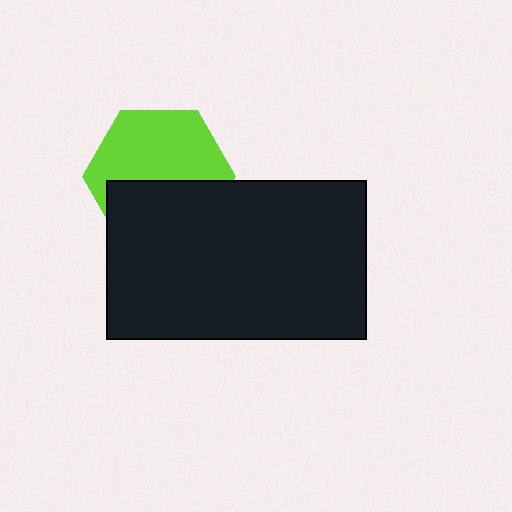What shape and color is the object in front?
The object in front is a black rectangle.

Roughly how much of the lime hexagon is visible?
About half of it is visible (roughly 56%).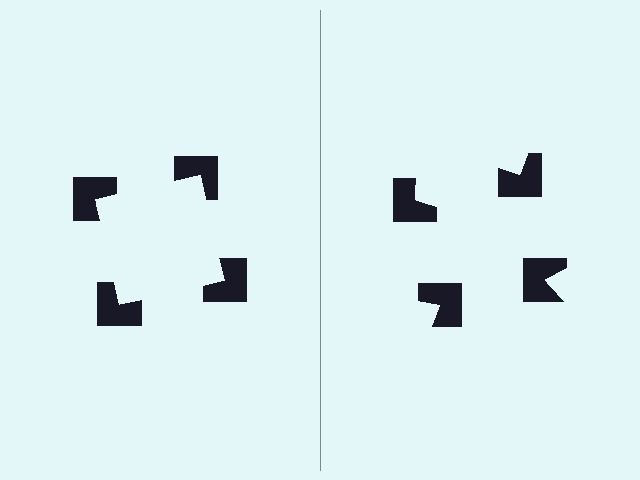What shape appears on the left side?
An illusory square.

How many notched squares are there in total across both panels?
8 — 4 on each side.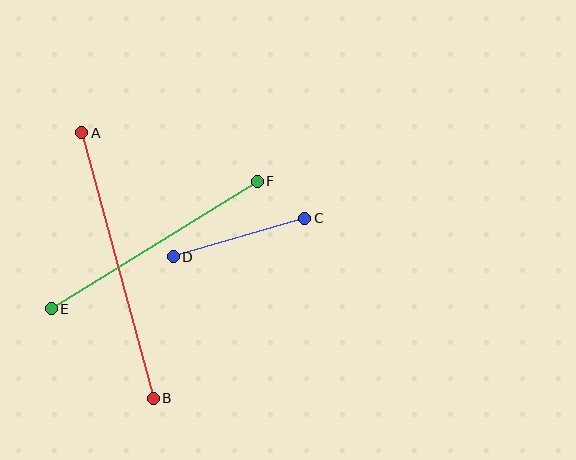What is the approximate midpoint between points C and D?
The midpoint is at approximately (239, 237) pixels.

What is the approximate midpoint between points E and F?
The midpoint is at approximately (154, 245) pixels.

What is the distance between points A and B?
The distance is approximately 275 pixels.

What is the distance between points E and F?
The distance is approximately 242 pixels.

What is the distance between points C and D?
The distance is approximately 137 pixels.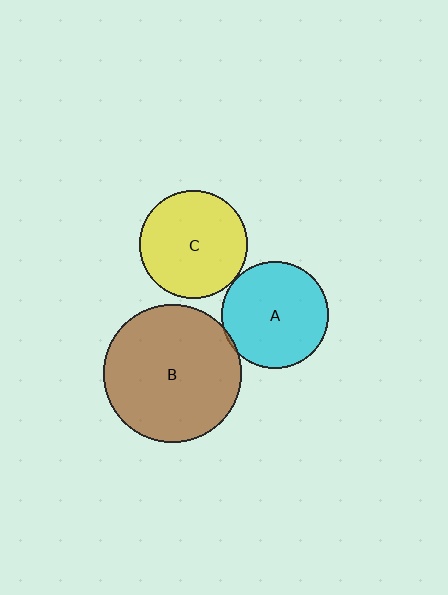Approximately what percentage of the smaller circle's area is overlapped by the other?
Approximately 5%.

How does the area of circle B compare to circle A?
Approximately 1.6 times.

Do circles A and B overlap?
Yes.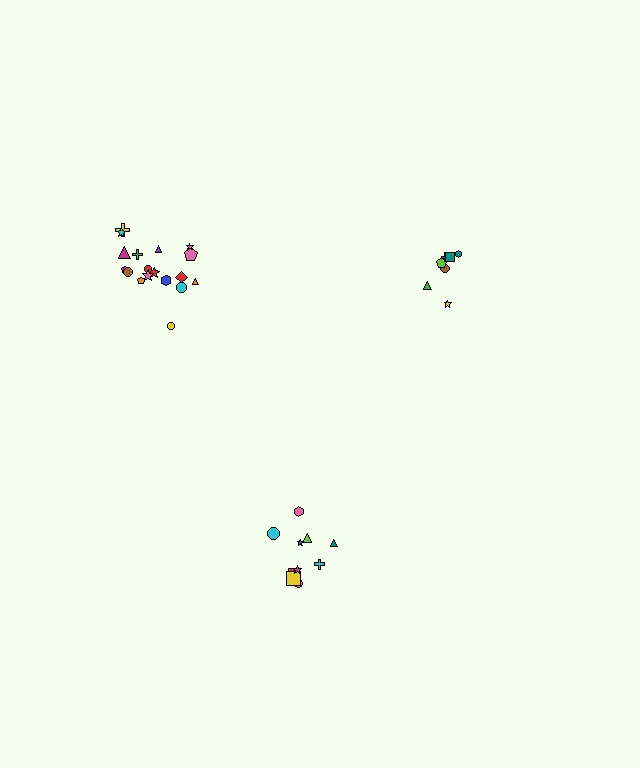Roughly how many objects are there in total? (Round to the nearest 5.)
Roughly 35 objects in total.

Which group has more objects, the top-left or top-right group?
The top-left group.